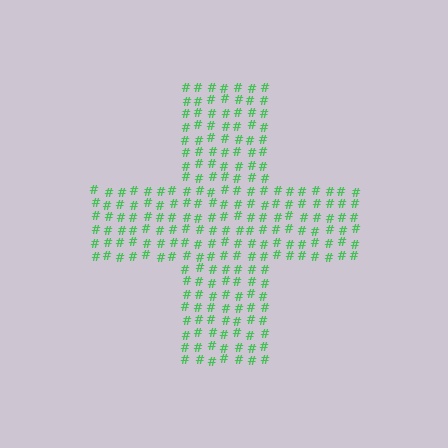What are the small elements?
The small elements are hash symbols.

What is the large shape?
The large shape is a cross.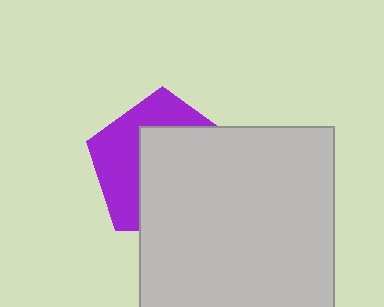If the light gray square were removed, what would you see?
You would see the complete purple pentagon.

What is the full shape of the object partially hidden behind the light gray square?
The partially hidden object is a purple pentagon.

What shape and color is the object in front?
The object in front is a light gray square.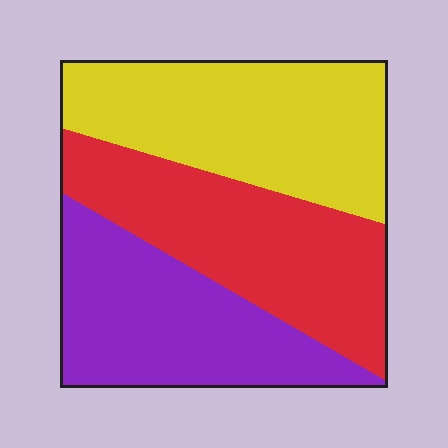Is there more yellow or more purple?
Yellow.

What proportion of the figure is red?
Red covers roughly 35% of the figure.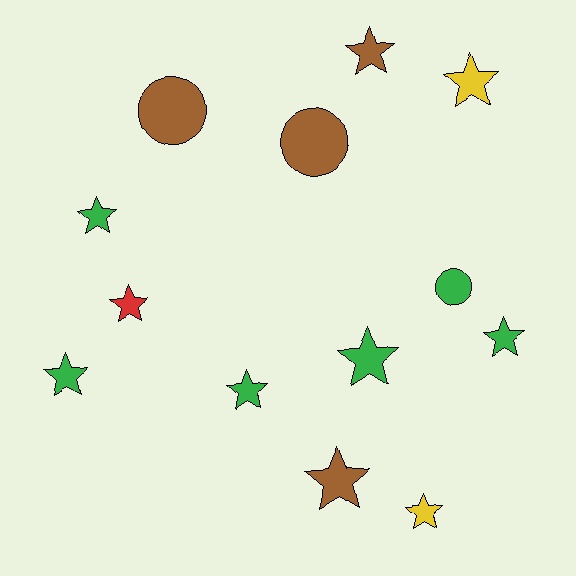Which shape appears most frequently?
Star, with 10 objects.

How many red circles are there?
There are no red circles.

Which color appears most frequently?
Green, with 6 objects.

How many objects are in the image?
There are 13 objects.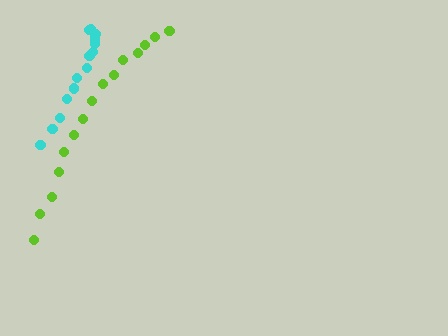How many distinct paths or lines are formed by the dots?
There are 2 distinct paths.